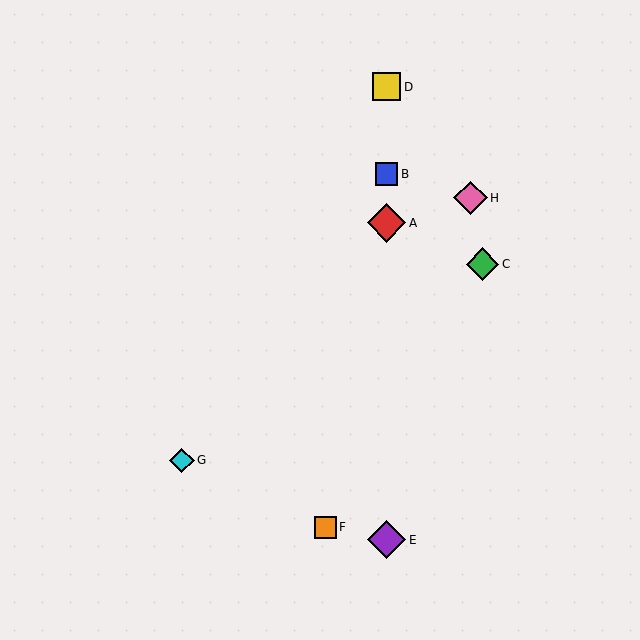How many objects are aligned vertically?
4 objects (A, B, D, E) are aligned vertically.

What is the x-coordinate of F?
Object F is at x≈325.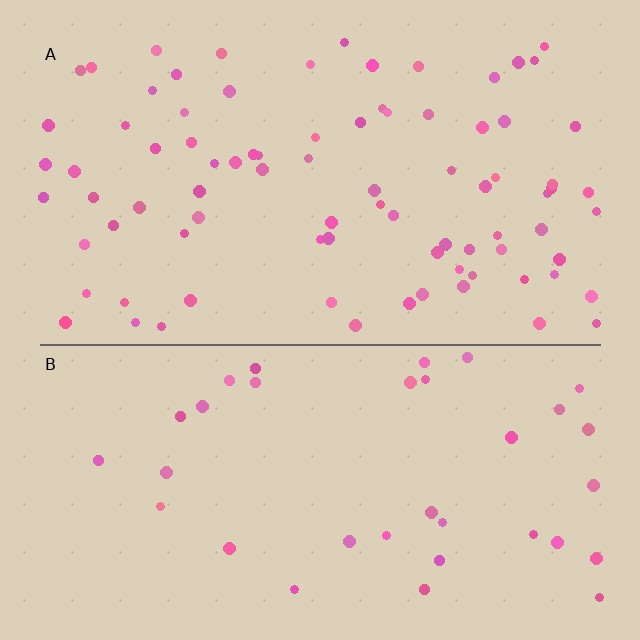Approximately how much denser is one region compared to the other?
Approximately 2.4× — region A over region B.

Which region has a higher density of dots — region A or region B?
A (the top).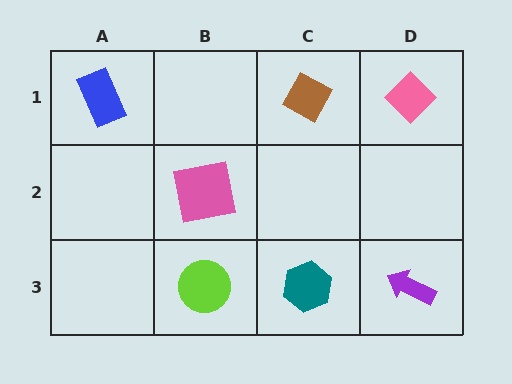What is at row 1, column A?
A blue rectangle.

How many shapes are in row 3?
3 shapes.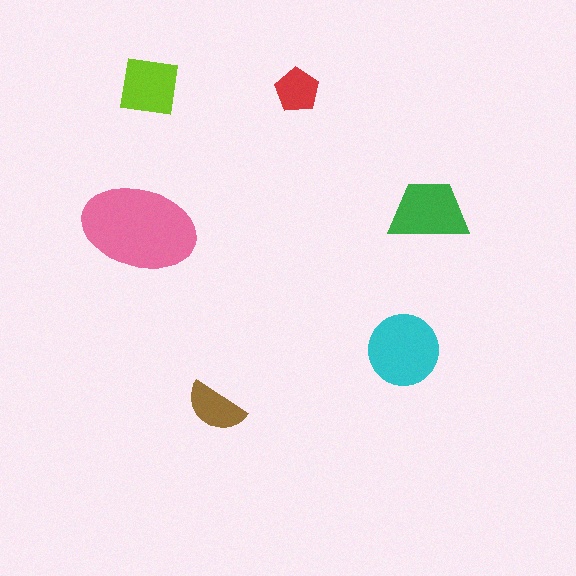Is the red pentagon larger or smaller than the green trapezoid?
Smaller.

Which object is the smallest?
The red pentagon.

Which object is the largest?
The pink ellipse.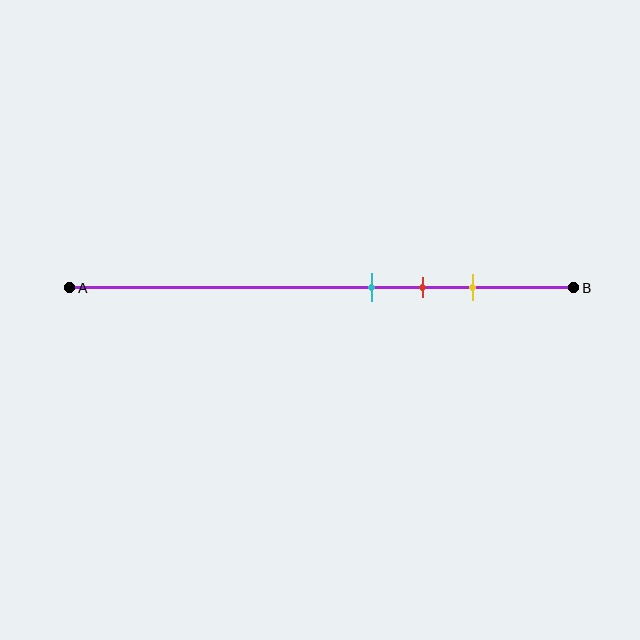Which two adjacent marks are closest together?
The cyan and red marks are the closest adjacent pair.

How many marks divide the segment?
There are 3 marks dividing the segment.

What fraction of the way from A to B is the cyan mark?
The cyan mark is approximately 60% (0.6) of the way from A to B.